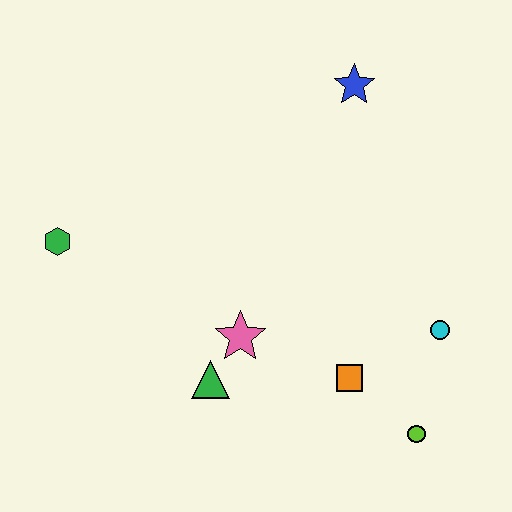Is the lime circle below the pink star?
Yes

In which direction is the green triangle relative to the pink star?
The green triangle is below the pink star.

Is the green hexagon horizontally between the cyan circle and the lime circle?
No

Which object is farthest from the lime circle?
The green hexagon is farthest from the lime circle.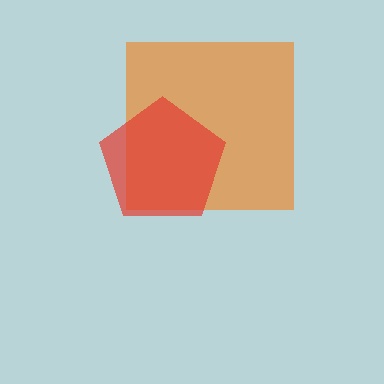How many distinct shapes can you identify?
There are 2 distinct shapes: an orange square, a red pentagon.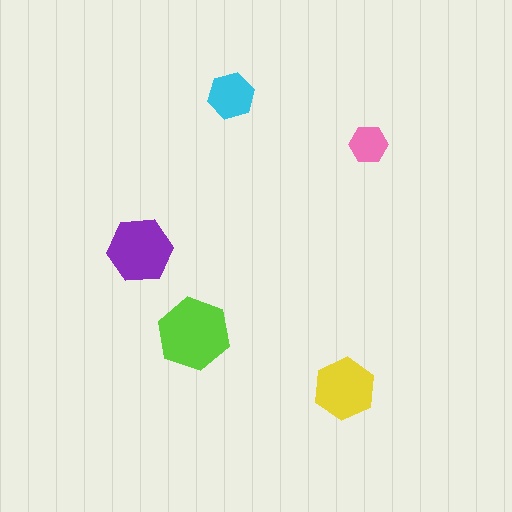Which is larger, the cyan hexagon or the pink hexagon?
The cyan one.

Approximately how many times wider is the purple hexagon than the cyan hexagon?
About 1.5 times wider.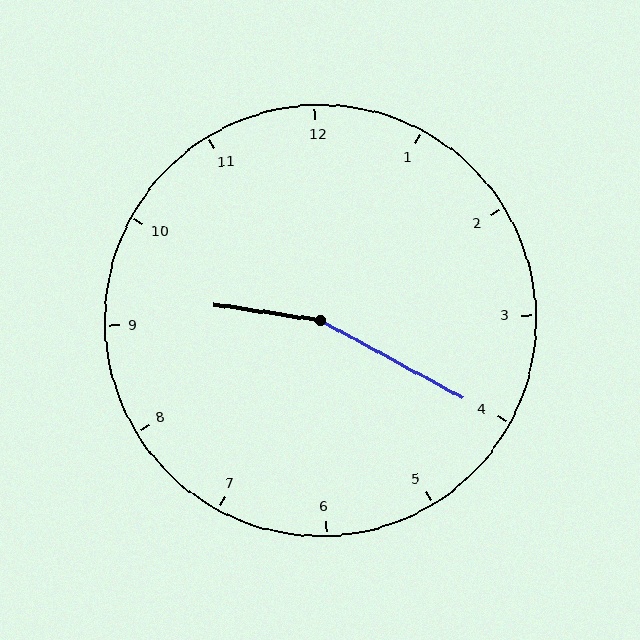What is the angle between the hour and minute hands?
Approximately 160 degrees.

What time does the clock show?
9:20.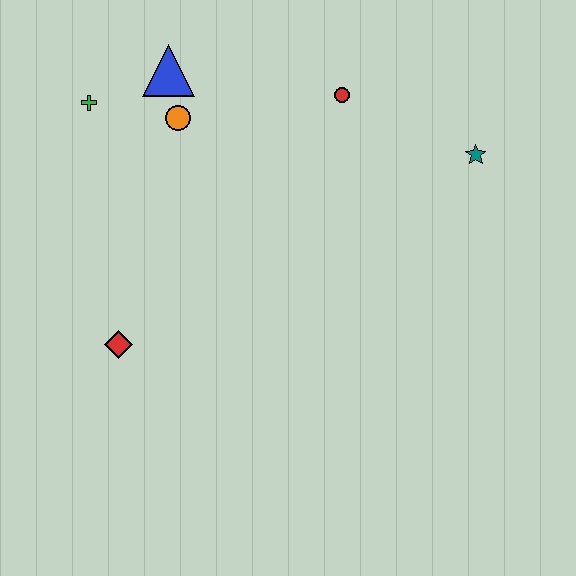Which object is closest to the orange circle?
The blue triangle is closest to the orange circle.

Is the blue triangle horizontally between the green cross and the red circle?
Yes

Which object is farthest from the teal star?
The red diamond is farthest from the teal star.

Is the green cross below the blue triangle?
Yes